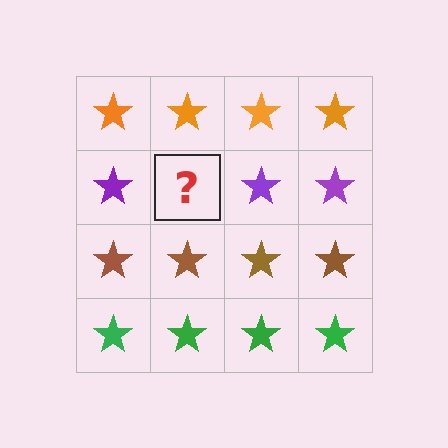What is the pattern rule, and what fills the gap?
The rule is that each row has a consistent color. The gap should be filled with a purple star.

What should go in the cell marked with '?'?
The missing cell should contain a purple star.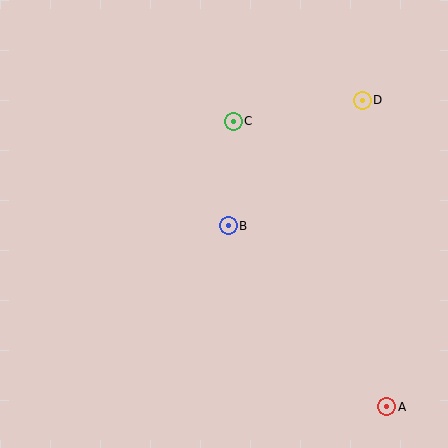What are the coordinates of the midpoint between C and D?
The midpoint between C and D is at (298, 111).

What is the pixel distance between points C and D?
The distance between C and D is 131 pixels.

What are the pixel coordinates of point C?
Point C is at (233, 121).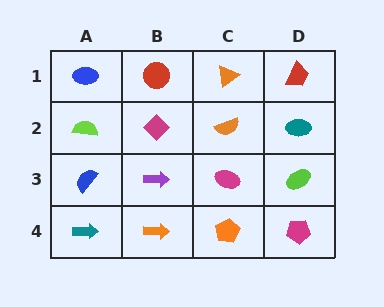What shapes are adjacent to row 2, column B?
A red circle (row 1, column B), a purple arrow (row 3, column B), a lime semicircle (row 2, column A), an orange semicircle (row 2, column C).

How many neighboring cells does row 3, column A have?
3.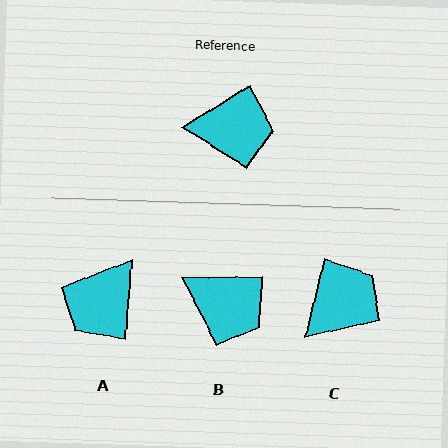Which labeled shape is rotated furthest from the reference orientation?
A, about 127 degrees away.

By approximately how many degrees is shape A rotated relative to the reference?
Approximately 127 degrees clockwise.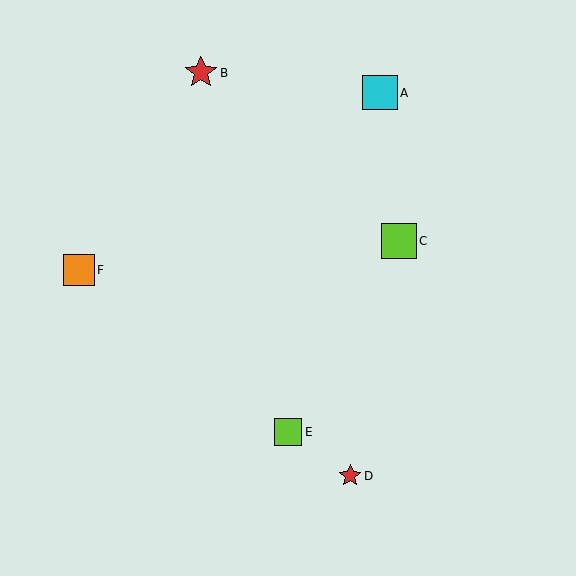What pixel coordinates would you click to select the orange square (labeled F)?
Click at (79, 270) to select the orange square F.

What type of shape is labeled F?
Shape F is an orange square.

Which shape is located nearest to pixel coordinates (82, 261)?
The orange square (labeled F) at (79, 270) is nearest to that location.